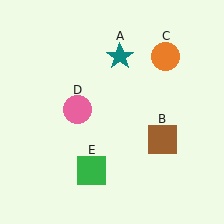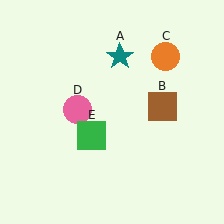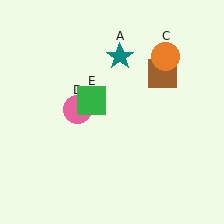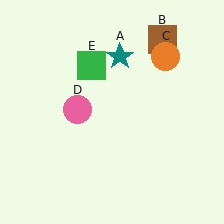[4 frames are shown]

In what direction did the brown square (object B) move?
The brown square (object B) moved up.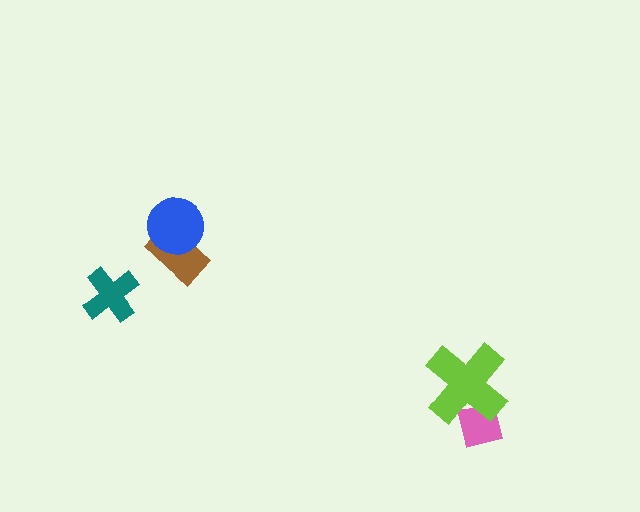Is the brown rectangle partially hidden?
Yes, it is partially covered by another shape.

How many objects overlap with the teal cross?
0 objects overlap with the teal cross.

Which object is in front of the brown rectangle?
The blue circle is in front of the brown rectangle.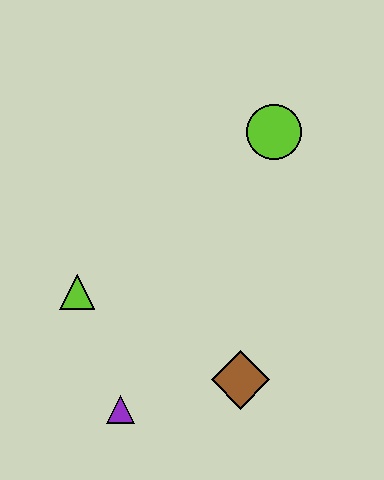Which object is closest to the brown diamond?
The purple triangle is closest to the brown diamond.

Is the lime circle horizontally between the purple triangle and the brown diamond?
No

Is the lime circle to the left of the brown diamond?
No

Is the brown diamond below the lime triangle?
Yes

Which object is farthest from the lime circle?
The purple triangle is farthest from the lime circle.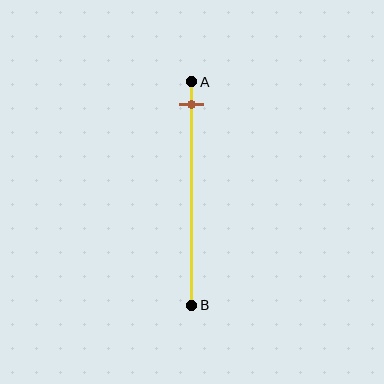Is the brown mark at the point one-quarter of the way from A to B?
No, the mark is at about 10% from A, not at the 25% one-quarter point.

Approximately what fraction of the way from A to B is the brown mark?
The brown mark is approximately 10% of the way from A to B.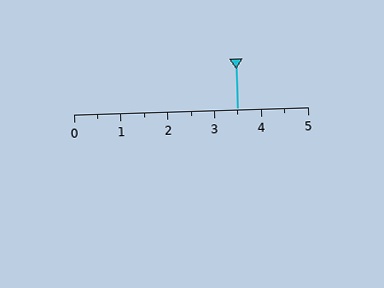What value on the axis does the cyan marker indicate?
The marker indicates approximately 3.5.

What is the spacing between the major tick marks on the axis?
The major ticks are spaced 1 apart.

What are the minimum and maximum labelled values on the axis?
The axis runs from 0 to 5.